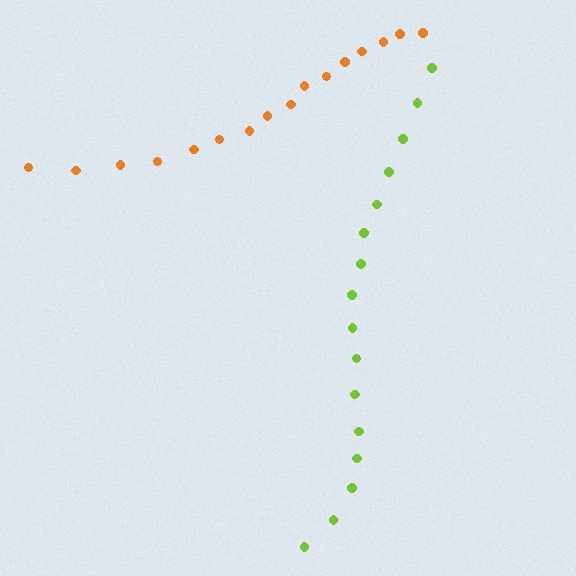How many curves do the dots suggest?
There are 2 distinct paths.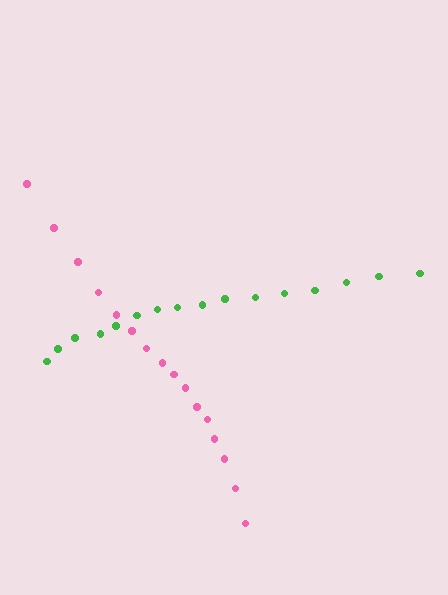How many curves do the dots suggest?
There are 2 distinct paths.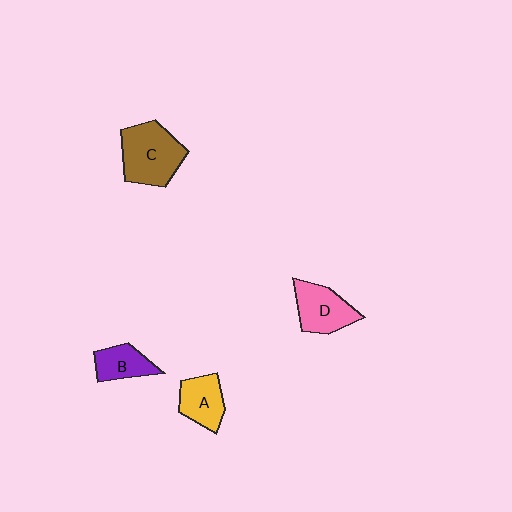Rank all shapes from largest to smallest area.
From largest to smallest: C (brown), D (pink), A (yellow), B (purple).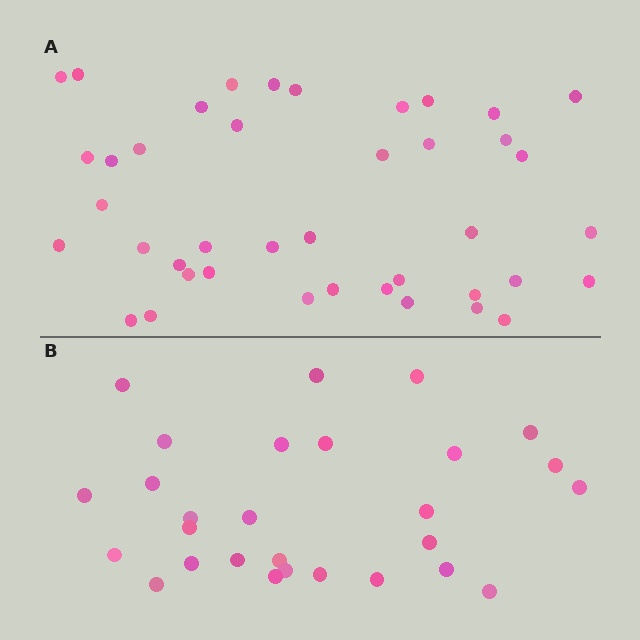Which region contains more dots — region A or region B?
Region A (the top region) has more dots.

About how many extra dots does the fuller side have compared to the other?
Region A has approximately 15 more dots than region B.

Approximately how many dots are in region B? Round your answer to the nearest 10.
About 30 dots. (The exact count is 28, which rounds to 30.)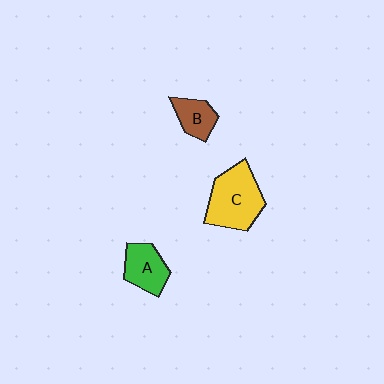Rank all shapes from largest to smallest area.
From largest to smallest: C (yellow), A (green), B (brown).